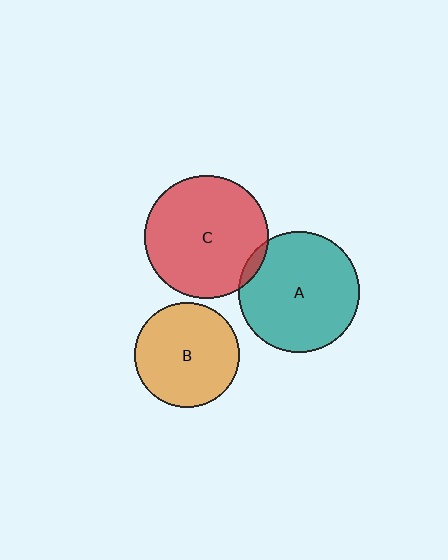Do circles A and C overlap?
Yes.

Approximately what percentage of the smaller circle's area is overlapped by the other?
Approximately 5%.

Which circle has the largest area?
Circle C (red).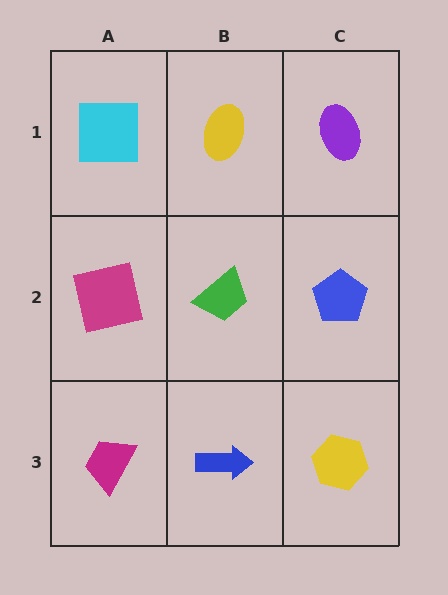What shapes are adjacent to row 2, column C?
A purple ellipse (row 1, column C), a yellow hexagon (row 3, column C), a green trapezoid (row 2, column B).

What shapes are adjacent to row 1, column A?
A magenta square (row 2, column A), a yellow ellipse (row 1, column B).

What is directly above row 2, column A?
A cyan square.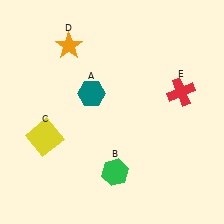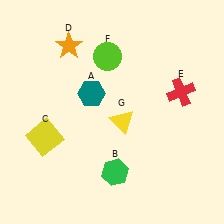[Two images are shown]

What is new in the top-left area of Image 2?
A lime circle (F) was added in the top-left area of Image 2.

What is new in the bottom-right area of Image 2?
A yellow triangle (G) was added in the bottom-right area of Image 2.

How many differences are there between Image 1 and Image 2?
There are 2 differences between the two images.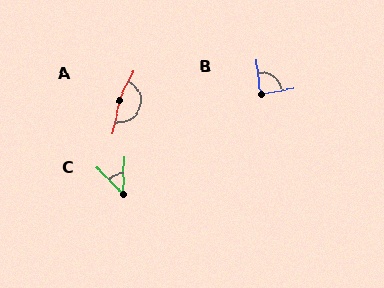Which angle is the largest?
A, at approximately 167 degrees.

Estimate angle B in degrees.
Approximately 87 degrees.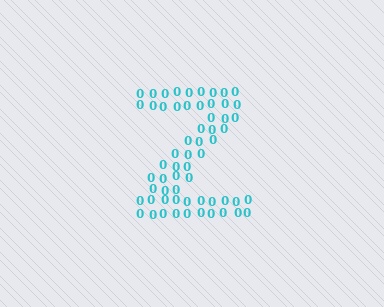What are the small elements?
The small elements are digit 0's.